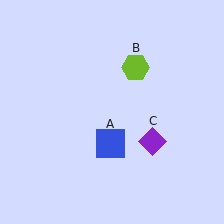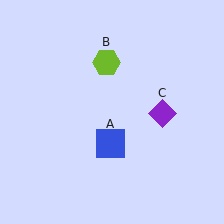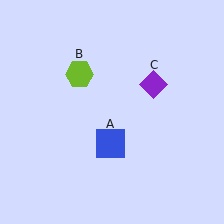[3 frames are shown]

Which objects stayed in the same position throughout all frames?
Blue square (object A) remained stationary.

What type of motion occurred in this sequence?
The lime hexagon (object B), purple diamond (object C) rotated counterclockwise around the center of the scene.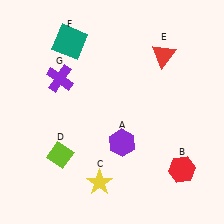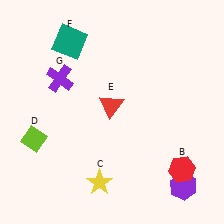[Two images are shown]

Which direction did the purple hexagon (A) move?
The purple hexagon (A) moved right.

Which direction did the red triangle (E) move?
The red triangle (E) moved left.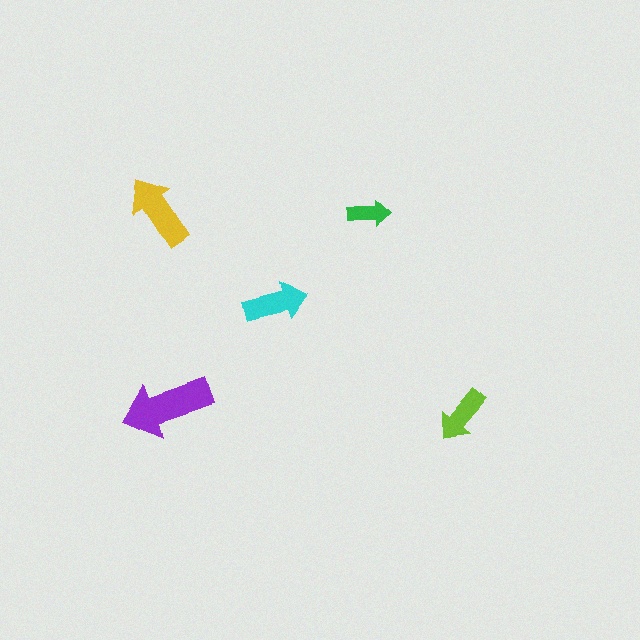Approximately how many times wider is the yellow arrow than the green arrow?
About 1.5 times wider.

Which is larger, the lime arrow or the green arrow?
The lime one.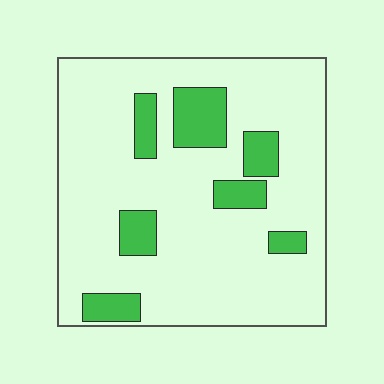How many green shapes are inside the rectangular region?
7.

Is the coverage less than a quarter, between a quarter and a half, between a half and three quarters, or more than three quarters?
Less than a quarter.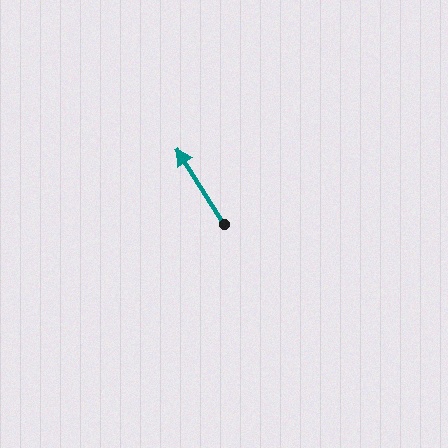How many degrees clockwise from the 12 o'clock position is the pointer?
Approximately 328 degrees.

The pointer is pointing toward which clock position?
Roughly 11 o'clock.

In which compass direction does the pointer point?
Northwest.